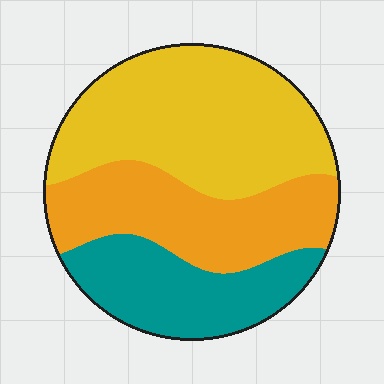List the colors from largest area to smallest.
From largest to smallest: yellow, orange, teal.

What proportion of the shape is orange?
Orange covers about 30% of the shape.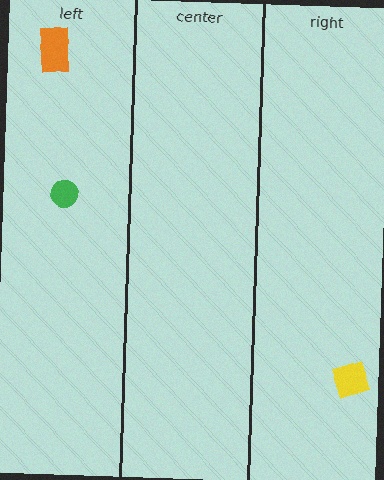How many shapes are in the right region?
1.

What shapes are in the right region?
The yellow square.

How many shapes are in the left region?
2.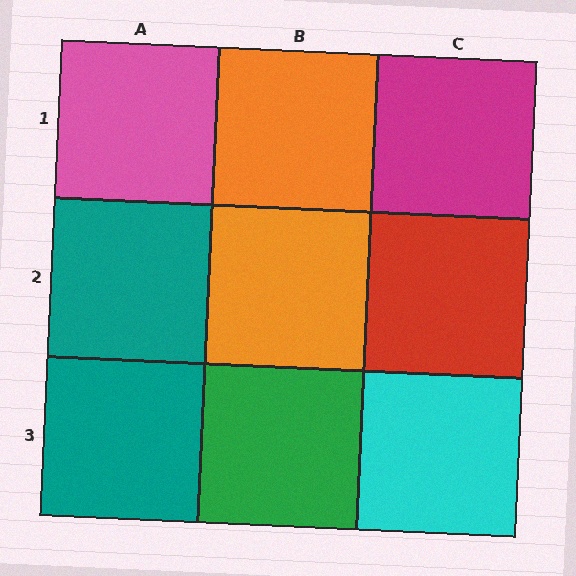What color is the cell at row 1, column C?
Magenta.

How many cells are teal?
2 cells are teal.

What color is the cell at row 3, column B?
Green.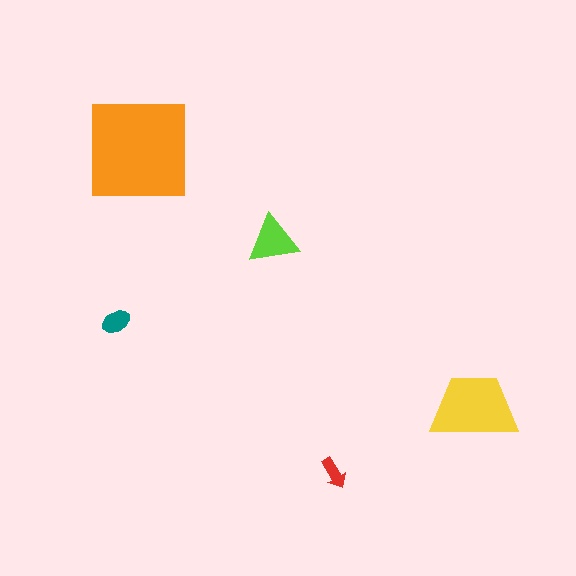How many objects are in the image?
There are 5 objects in the image.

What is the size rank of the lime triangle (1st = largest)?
3rd.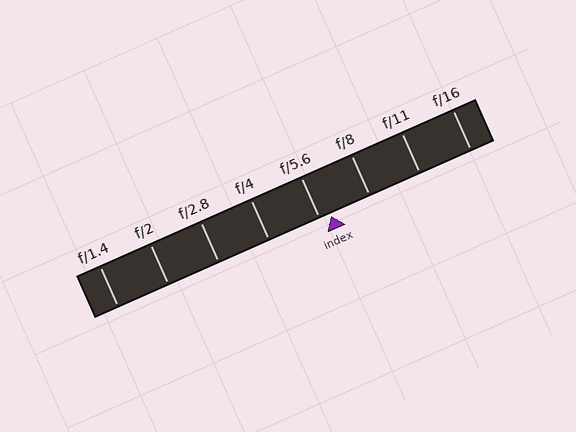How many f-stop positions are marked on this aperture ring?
There are 8 f-stop positions marked.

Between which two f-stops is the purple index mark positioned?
The index mark is between f/5.6 and f/8.